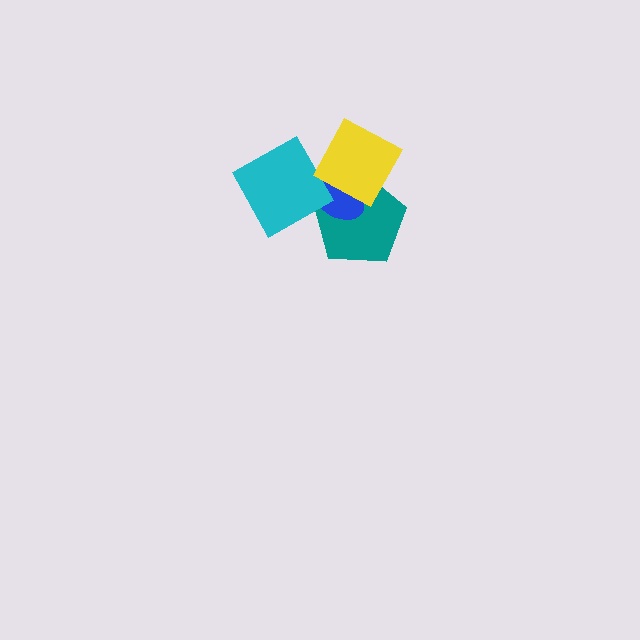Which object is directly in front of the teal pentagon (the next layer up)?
The blue ellipse is directly in front of the teal pentagon.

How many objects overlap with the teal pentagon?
2 objects overlap with the teal pentagon.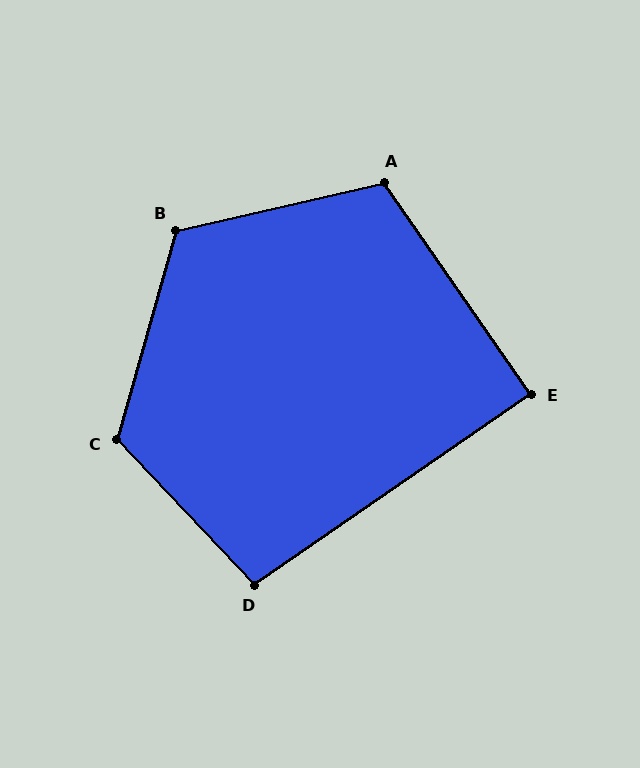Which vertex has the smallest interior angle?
E, at approximately 90 degrees.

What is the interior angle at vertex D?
Approximately 99 degrees (obtuse).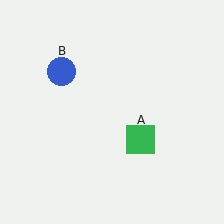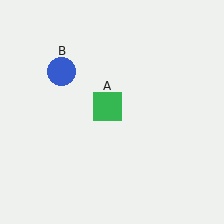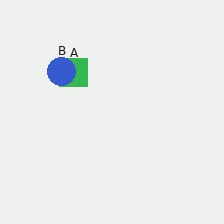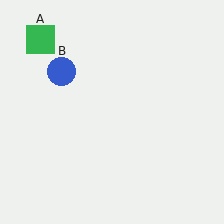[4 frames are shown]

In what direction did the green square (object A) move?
The green square (object A) moved up and to the left.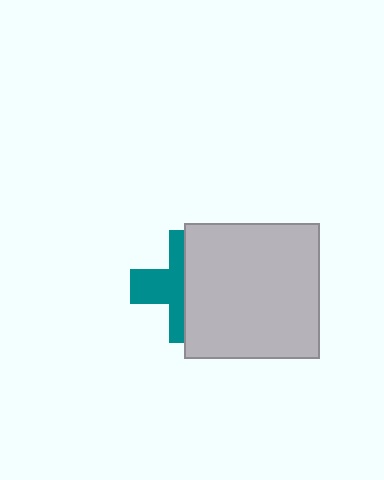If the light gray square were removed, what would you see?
You would see the complete teal cross.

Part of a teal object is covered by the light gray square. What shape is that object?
It is a cross.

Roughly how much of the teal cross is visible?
A small part of it is visible (roughly 45%).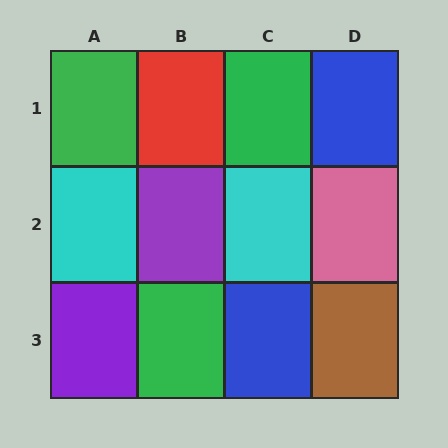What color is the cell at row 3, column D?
Brown.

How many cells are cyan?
2 cells are cyan.